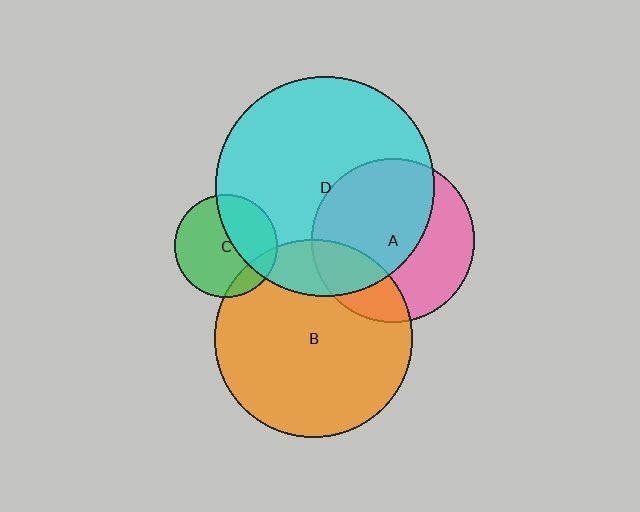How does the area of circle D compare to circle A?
Approximately 1.8 times.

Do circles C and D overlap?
Yes.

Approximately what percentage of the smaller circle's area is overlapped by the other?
Approximately 40%.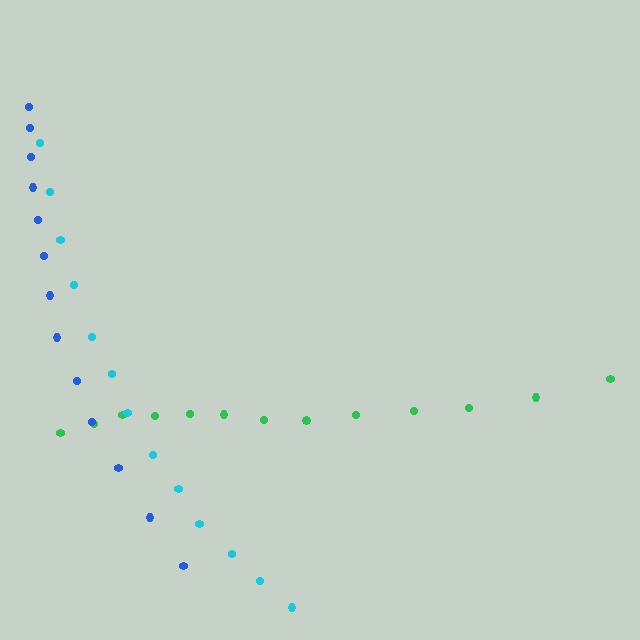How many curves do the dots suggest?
There are 3 distinct paths.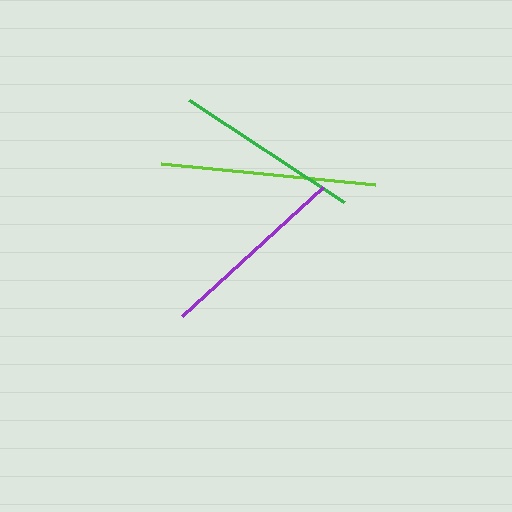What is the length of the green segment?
The green segment is approximately 186 pixels long.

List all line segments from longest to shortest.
From longest to shortest: lime, purple, green.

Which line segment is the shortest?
The green line is the shortest at approximately 186 pixels.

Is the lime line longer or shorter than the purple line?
The lime line is longer than the purple line.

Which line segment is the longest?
The lime line is the longest at approximately 215 pixels.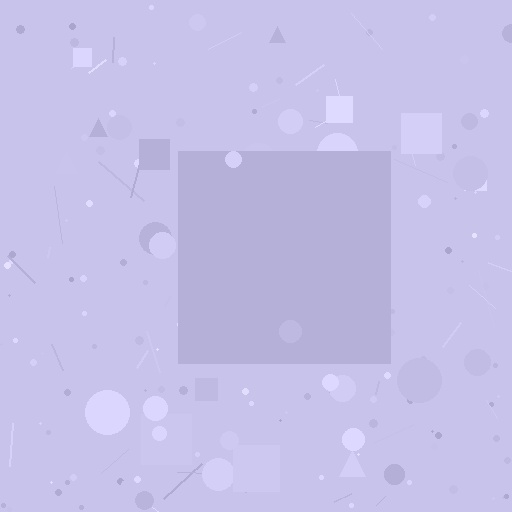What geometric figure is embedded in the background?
A square is embedded in the background.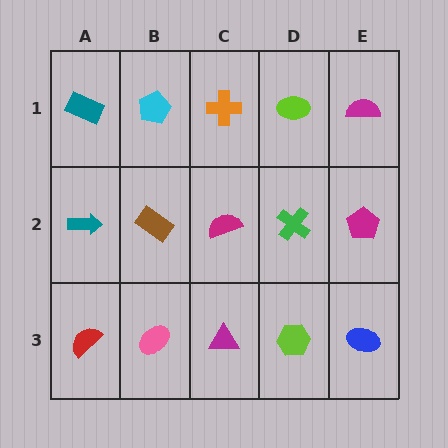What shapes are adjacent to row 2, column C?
An orange cross (row 1, column C), a magenta triangle (row 3, column C), a brown rectangle (row 2, column B), a green cross (row 2, column D).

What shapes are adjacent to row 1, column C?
A magenta semicircle (row 2, column C), a cyan pentagon (row 1, column B), a lime ellipse (row 1, column D).